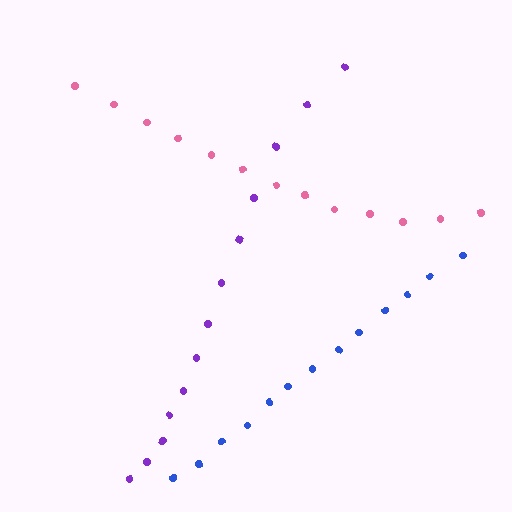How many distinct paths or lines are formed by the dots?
There are 3 distinct paths.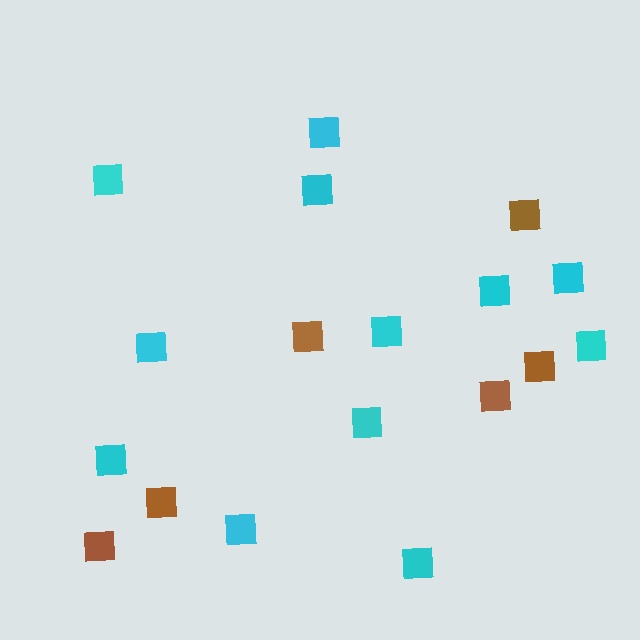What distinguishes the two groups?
There are 2 groups: one group of brown squares (6) and one group of cyan squares (12).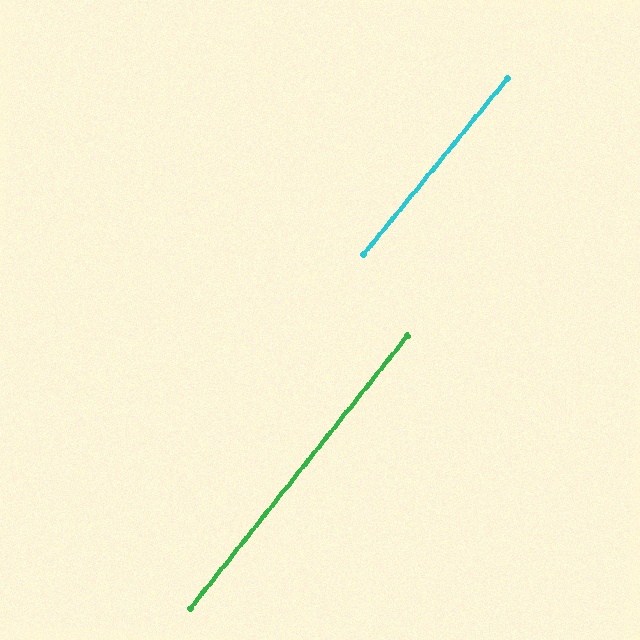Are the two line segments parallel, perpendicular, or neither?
Parallel — their directions differ by only 0.7°.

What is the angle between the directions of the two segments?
Approximately 1 degree.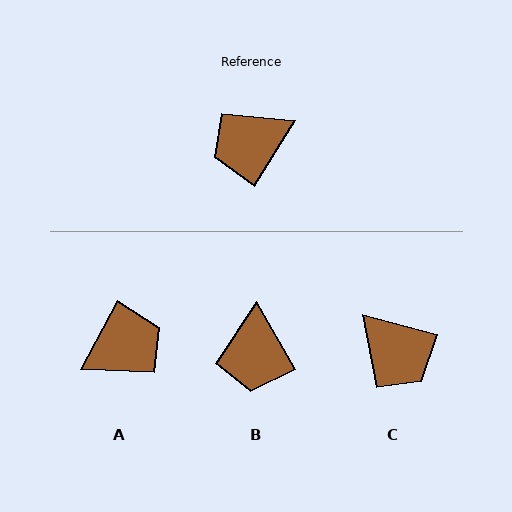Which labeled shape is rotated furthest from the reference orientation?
A, about 177 degrees away.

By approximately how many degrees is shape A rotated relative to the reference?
Approximately 177 degrees clockwise.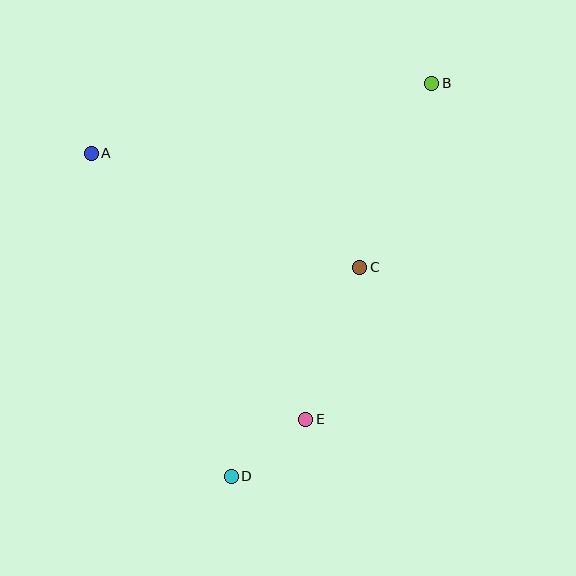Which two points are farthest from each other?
Points B and D are farthest from each other.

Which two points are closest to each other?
Points D and E are closest to each other.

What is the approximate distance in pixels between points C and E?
The distance between C and E is approximately 161 pixels.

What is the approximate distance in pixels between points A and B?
The distance between A and B is approximately 347 pixels.